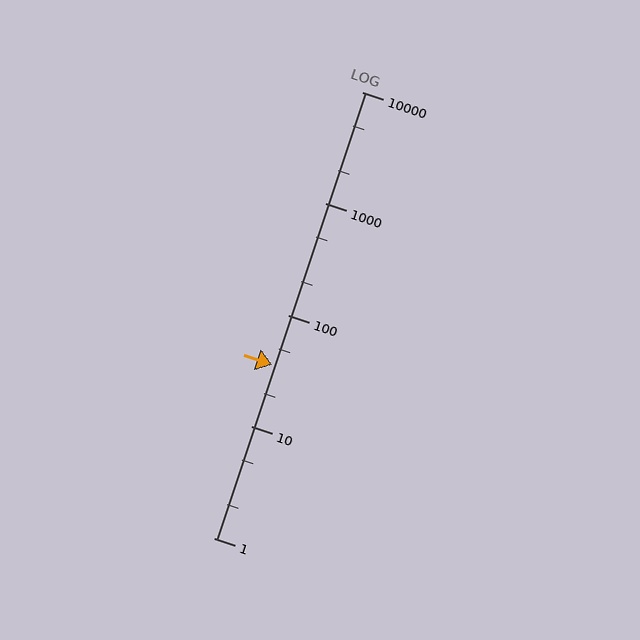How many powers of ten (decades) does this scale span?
The scale spans 4 decades, from 1 to 10000.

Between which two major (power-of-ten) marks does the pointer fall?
The pointer is between 10 and 100.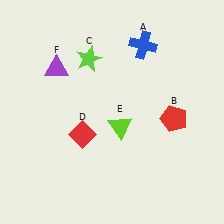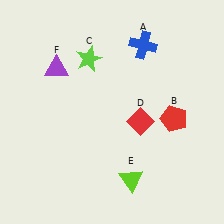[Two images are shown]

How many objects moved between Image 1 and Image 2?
2 objects moved between the two images.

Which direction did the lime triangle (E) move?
The lime triangle (E) moved down.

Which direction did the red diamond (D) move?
The red diamond (D) moved right.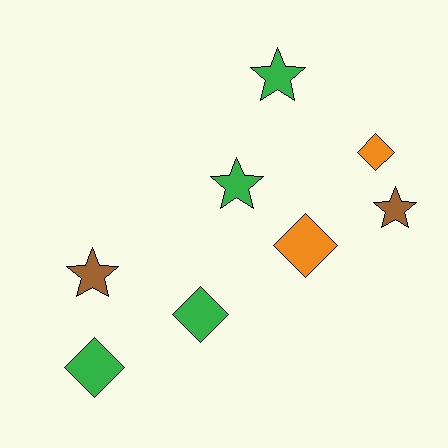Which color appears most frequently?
Green, with 4 objects.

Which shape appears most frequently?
Diamond, with 4 objects.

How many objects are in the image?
There are 8 objects.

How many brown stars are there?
There are 2 brown stars.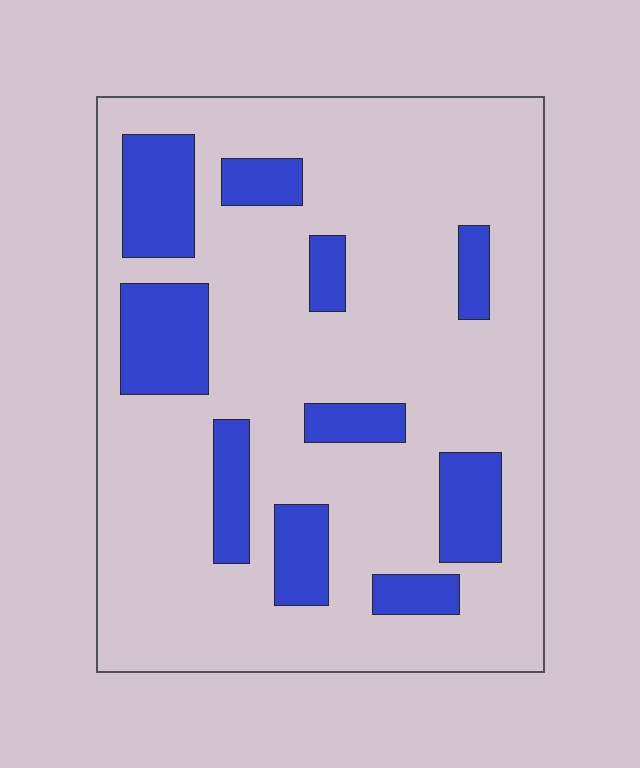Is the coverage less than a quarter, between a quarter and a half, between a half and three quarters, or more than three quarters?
Less than a quarter.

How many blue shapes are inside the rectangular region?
10.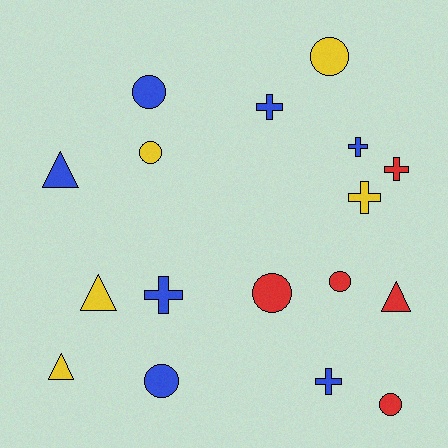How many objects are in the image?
There are 17 objects.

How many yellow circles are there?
There are 2 yellow circles.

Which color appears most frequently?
Blue, with 7 objects.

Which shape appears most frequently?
Circle, with 7 objects.